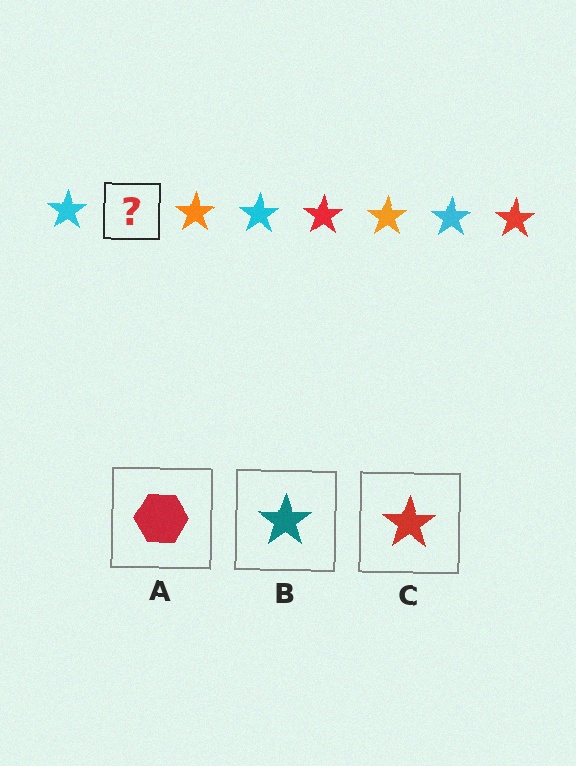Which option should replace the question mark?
Option C.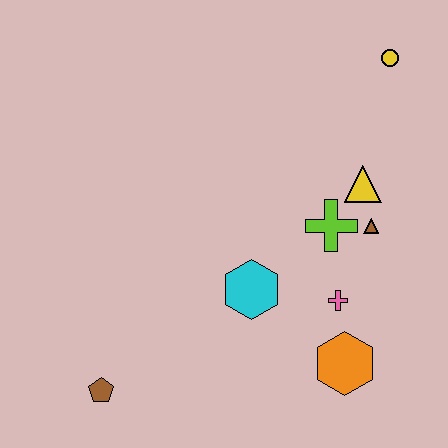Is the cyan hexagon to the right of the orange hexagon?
No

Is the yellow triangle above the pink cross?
Yes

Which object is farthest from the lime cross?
The brown pentagon is farthest from the lime cross.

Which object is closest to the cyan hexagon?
The pink cross is closest to the cyan hexagon.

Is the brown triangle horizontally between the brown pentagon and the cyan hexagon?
No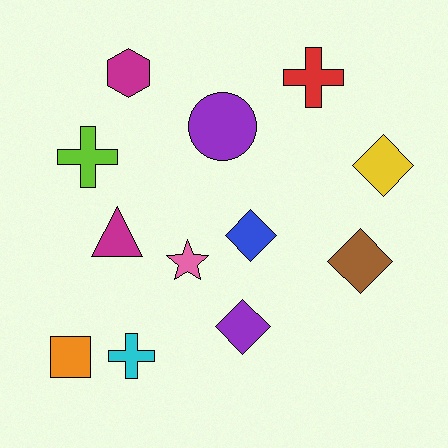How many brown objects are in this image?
There is 1 brown object.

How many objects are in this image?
There are 12 objects.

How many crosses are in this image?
There are 3 crosses.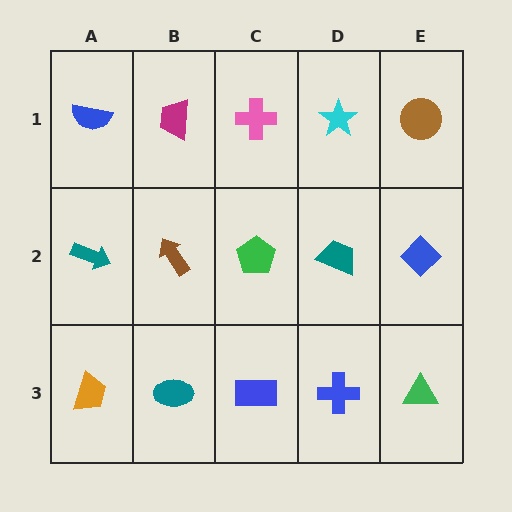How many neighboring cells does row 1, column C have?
3.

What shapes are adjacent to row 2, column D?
A cyan star (row 1, column D), a blue cross (row 3, column D), a green pentagon (row 2, column C), a blue diamond (row 2, column E).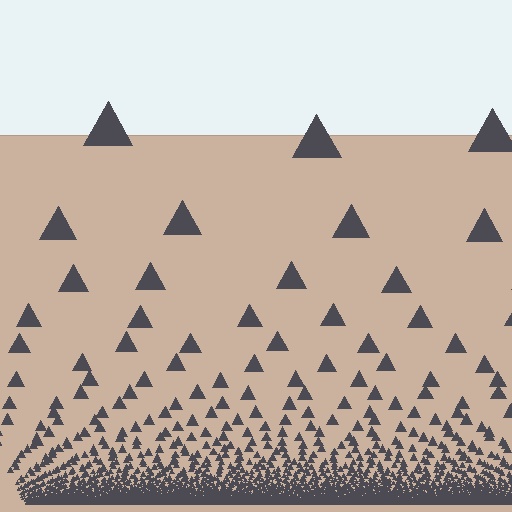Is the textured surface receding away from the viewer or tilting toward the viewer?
The surface appears to tilt toward the viewer. Texture elements get larger and sparser toward the top.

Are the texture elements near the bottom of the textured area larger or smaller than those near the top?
Smaller. The gradient is inverted — elements near the bottom are smaller and denser.